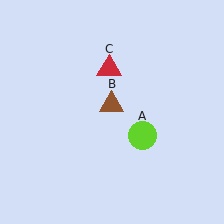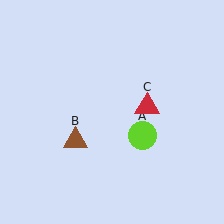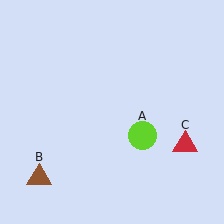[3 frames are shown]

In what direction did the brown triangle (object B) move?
The brown triangle (object B) moved down and to the left.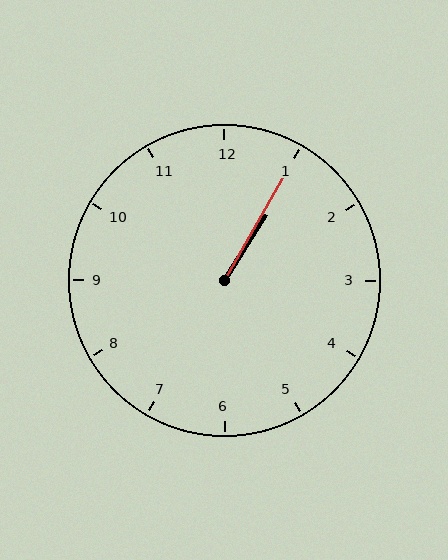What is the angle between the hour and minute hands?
Approximately 2 degrees.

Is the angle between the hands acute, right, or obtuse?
It is acute.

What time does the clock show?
1:05.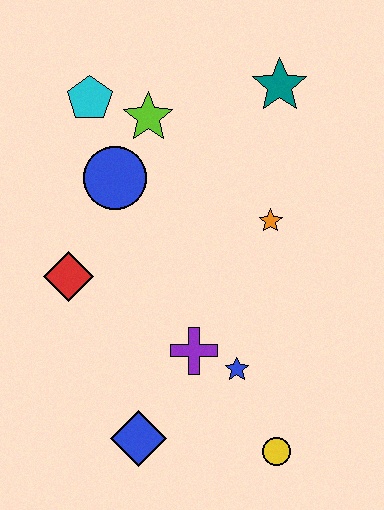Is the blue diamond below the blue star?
Yes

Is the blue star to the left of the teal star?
Yes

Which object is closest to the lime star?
The cyan pentagon is closest to the lime star.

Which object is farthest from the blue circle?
The yellow circle is farthest from the blue circle.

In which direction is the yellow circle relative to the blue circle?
The yellow circle is below the blue circle.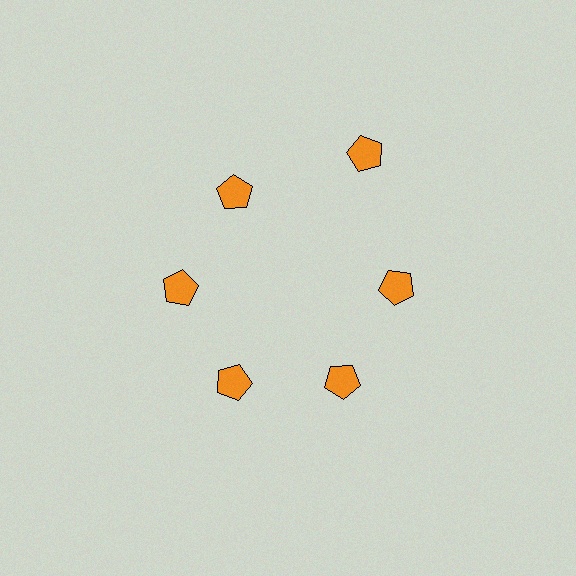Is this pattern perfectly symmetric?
No. The 6 orange pentagons are arranged in a ring, but one element near the 1 o'clock position is pushed outward from the center, breaking the 6-fold rotational symmetry.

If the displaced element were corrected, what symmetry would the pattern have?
It would have 6-fold rotational symmetry — the pattern would map onto itself every 60 degrees.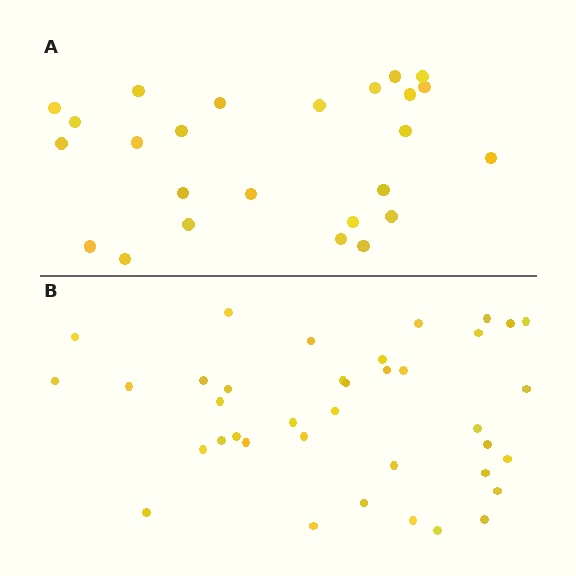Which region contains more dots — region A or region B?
Region B (the bottom region) has more dots.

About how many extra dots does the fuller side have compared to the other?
Region B has approximately 15 more dots than region A.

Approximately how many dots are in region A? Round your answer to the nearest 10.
About 20 dots. (The exact count is 25, which rounds to 20.)